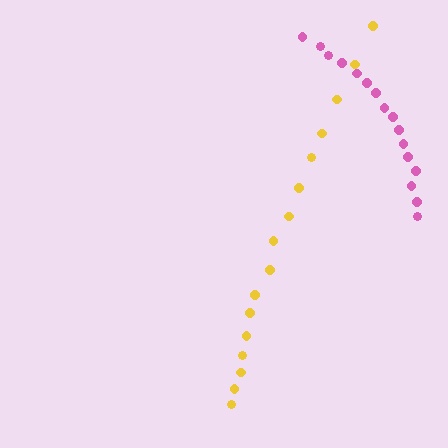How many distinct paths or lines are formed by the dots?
There are 2 distinct paths.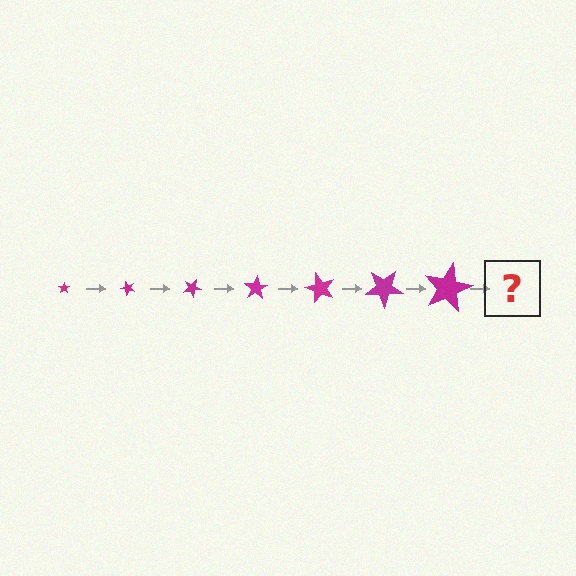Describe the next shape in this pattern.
It should be a star, larger than the previous one and rotated 350 degrees from the start.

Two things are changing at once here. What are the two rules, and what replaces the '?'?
The two rules are that the star grows larger each step and it rotates 50 degrees each step. The '?' should be a star, larger than the previous one and rotated 350 degrees from the start.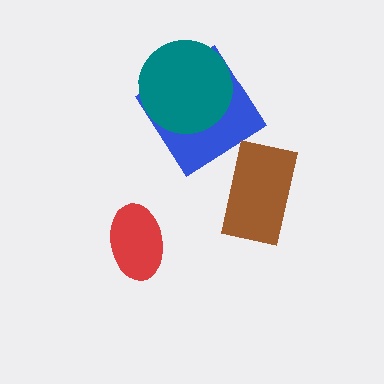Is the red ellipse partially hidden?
No, no other shape covers it.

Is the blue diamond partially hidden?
Yes, it is partially covered by another shape.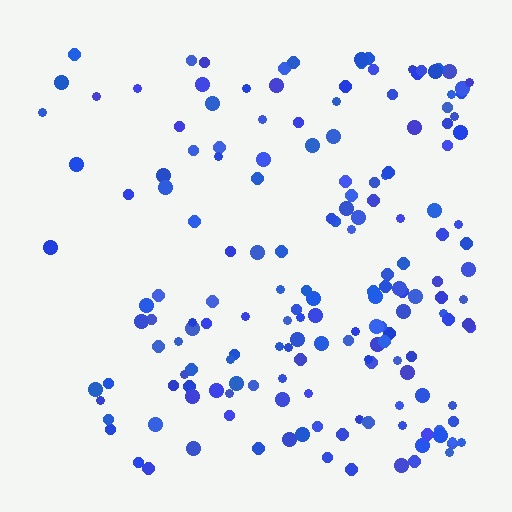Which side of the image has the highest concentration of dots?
The right.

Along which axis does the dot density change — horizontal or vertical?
Horizontal.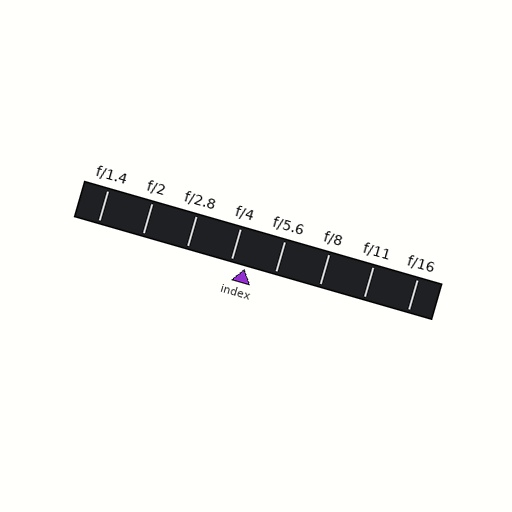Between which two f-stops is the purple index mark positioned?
The index mark is between f/4 and f/5.6.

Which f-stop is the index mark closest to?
The index mark is closest to f/4.